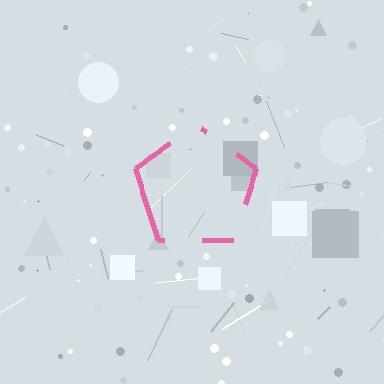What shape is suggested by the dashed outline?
The dashed outline suggests a pentagon.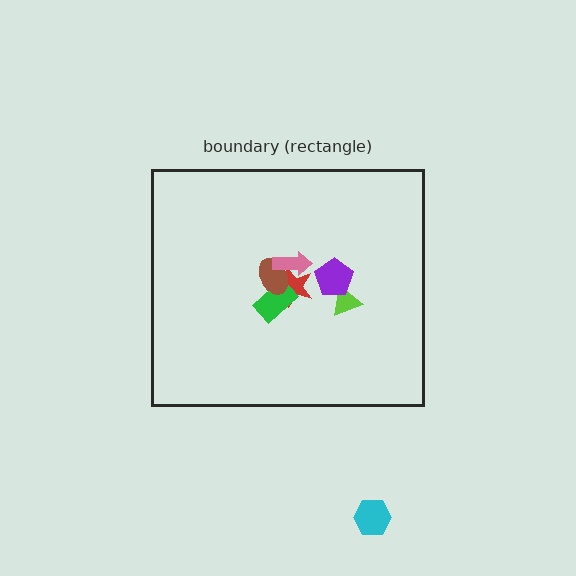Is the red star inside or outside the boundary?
Inside.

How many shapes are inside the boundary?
6 inside, 1 outside.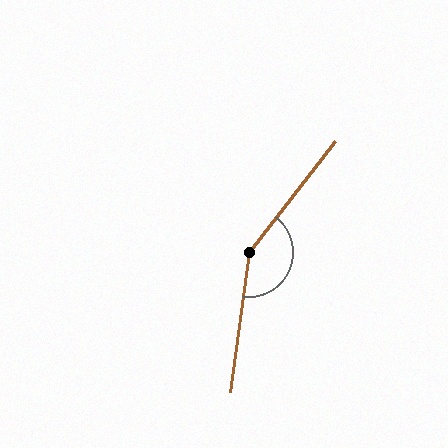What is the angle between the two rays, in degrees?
Approximately 150 degrees.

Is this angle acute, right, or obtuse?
It is obtuse.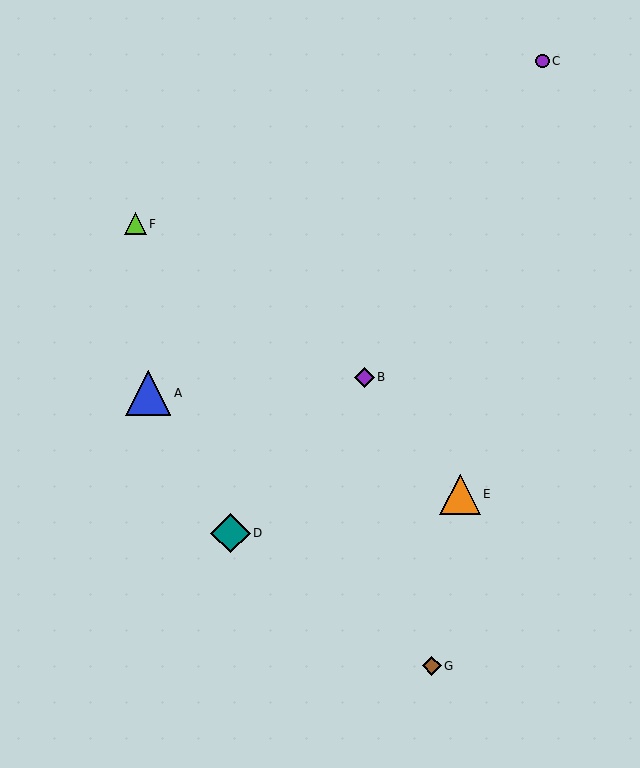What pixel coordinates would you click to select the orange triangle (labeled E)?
Click at (460, 494) to select the orange triangle E.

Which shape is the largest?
The blue triangle (labeled A) is the largest.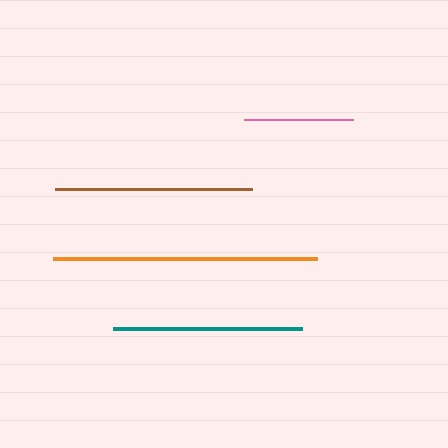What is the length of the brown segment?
The brown segment is approximately 197 pixels long.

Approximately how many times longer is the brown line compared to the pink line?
The brown line is approximately 1.8 times the length of the pink line.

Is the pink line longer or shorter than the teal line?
The teal line is longer than the pink line.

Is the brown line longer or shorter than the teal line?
The brown line is longer than the teal line.